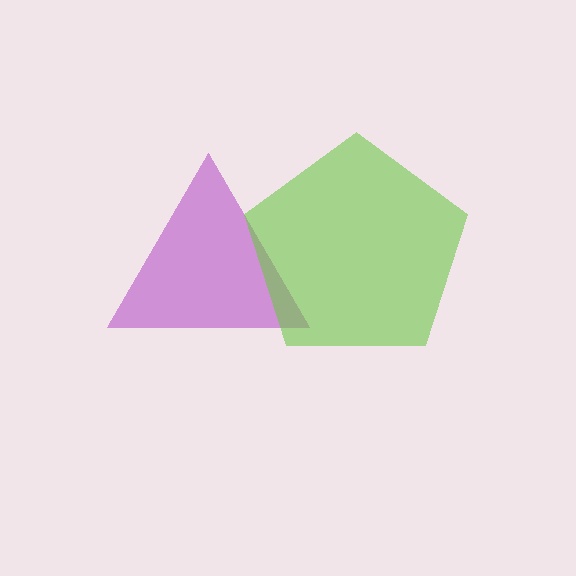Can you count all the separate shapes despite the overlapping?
Yes, there are 2 separate shapes.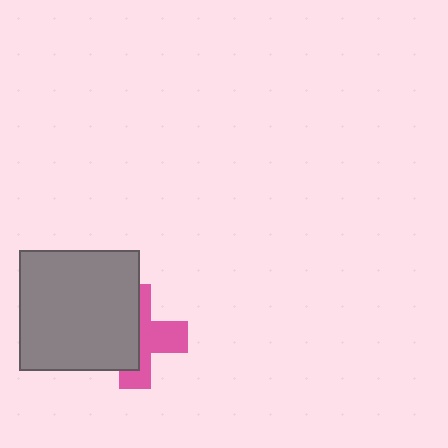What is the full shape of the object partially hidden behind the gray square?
The partially hidden object is a pink cross.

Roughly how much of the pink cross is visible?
About half of it is visible (roughly 49%).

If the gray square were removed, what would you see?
You would see the complete pink cross.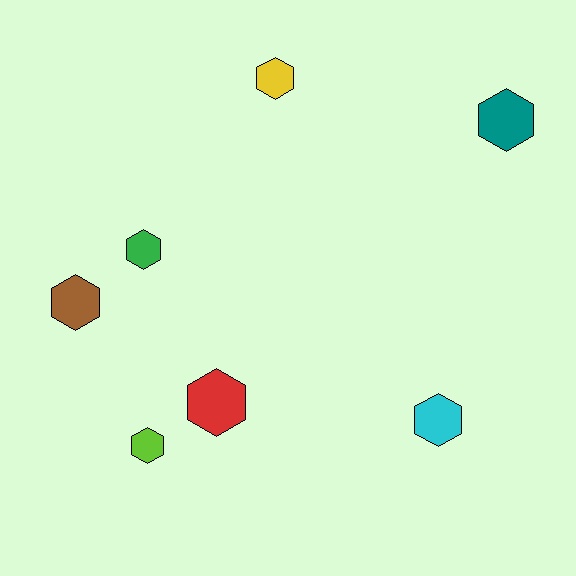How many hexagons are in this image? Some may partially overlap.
There are 7 hexagons.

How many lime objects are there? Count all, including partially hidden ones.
There is 1 lime object.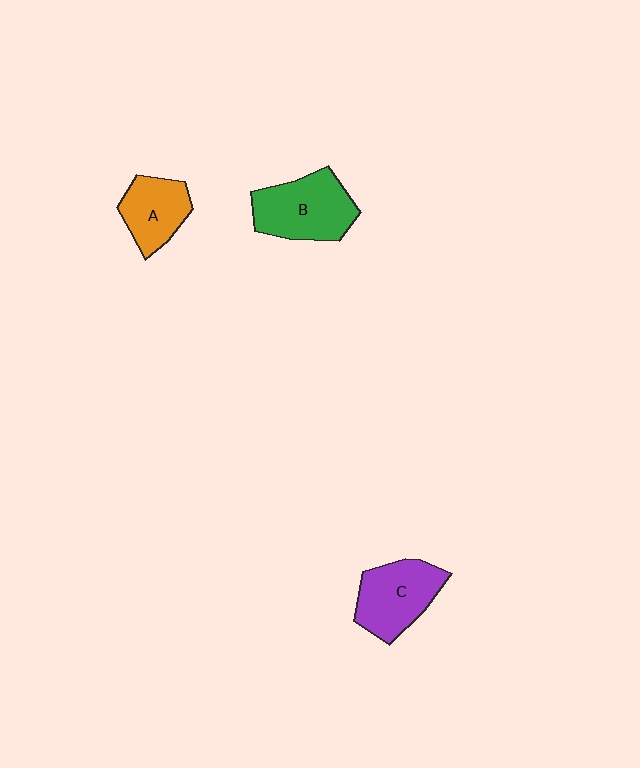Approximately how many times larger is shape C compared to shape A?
Approximately 1.3 times.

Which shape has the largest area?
Shape B (green).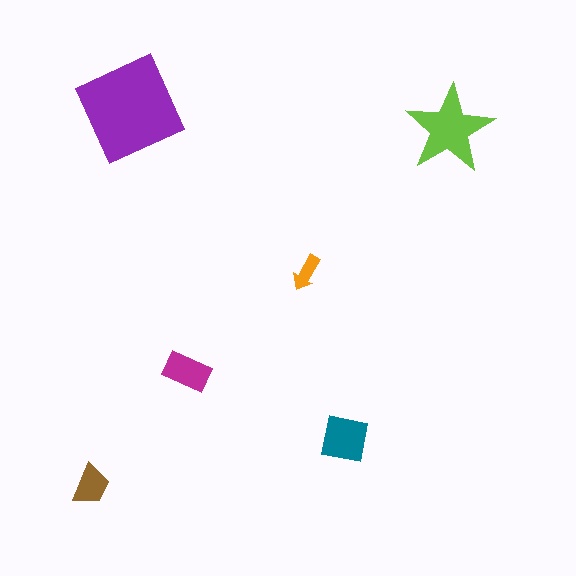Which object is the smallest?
The orange arrow.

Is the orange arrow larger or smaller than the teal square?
Smaller.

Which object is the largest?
The purple diamond.